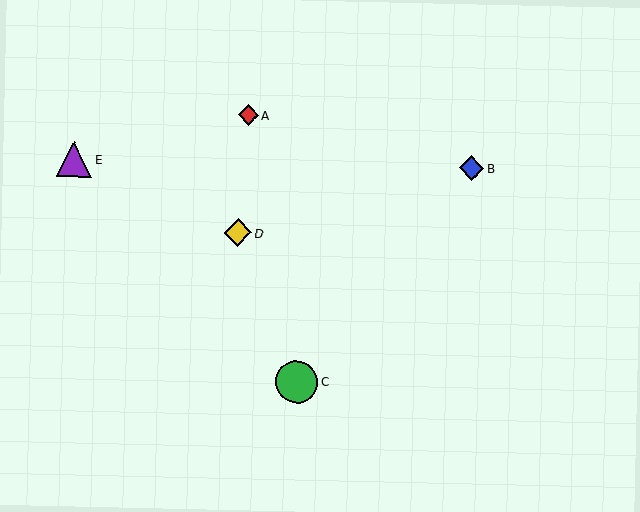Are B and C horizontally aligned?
No, B is at y≈168 and C is at y≈382.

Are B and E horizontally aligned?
Yes, both are at y≈168.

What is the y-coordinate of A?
Object A is at y≈115.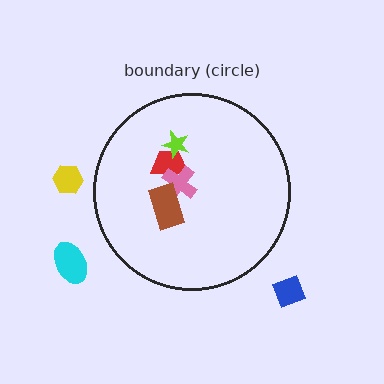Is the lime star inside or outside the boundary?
Inside.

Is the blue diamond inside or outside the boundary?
Outside.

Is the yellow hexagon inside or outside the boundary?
Outside.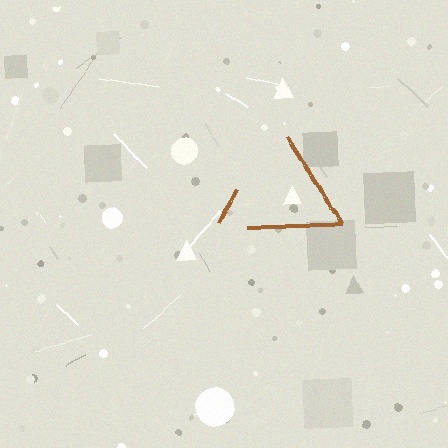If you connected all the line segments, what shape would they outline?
They would outline a triangle.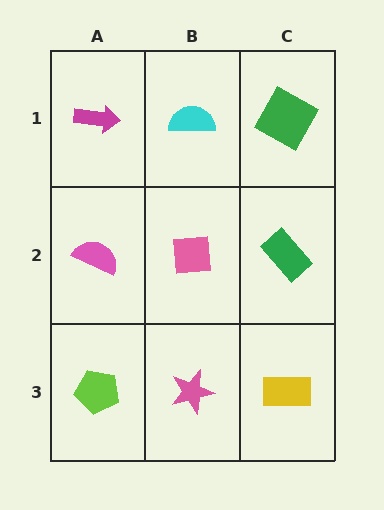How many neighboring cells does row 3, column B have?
3.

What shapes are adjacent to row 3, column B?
A pink square (row 2, column B), a lime pentagon (row 3, column A), a yellow rectangle (row 3, column C).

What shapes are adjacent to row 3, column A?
A pink semicircle (row 2, column A), a pink star (row 3, column B).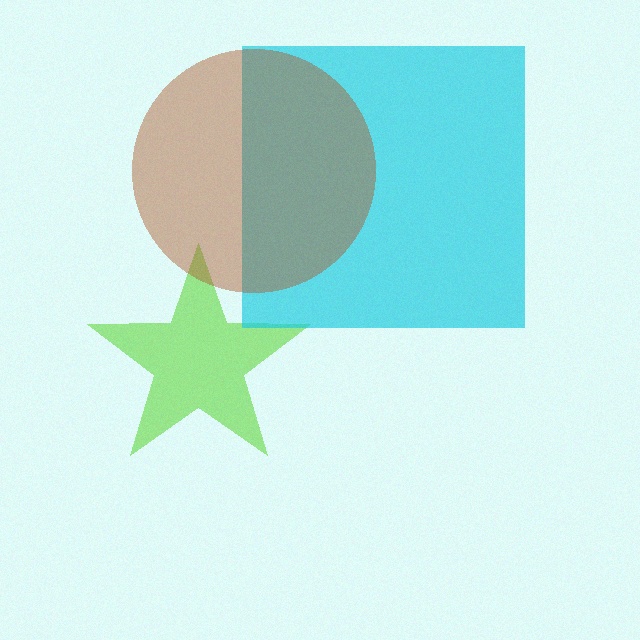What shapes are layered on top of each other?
The layered shapes are: a lime star, a cyan square, a brown circle.